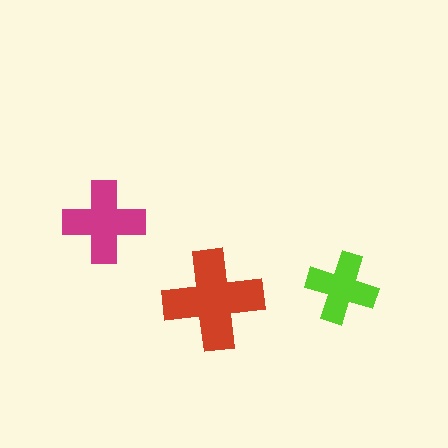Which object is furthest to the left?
The magenta cross is leftmost.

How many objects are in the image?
There are 3 objects in the image.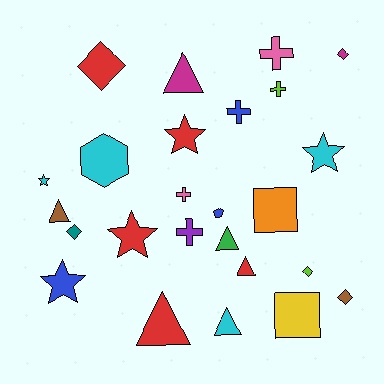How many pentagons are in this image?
There is 1 pentagon.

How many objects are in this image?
There are 25 objects.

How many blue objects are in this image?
There are 3 blue objects.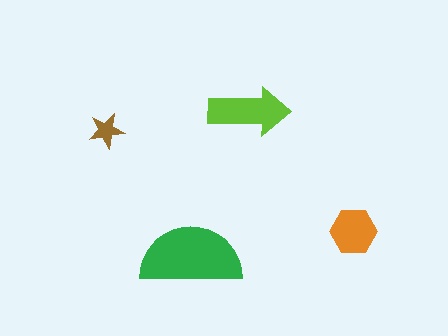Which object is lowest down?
The green semicircle is bottommost.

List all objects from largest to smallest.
The green semicircle, the lime arrow, the orange hexagon, the brown star.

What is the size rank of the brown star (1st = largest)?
4th.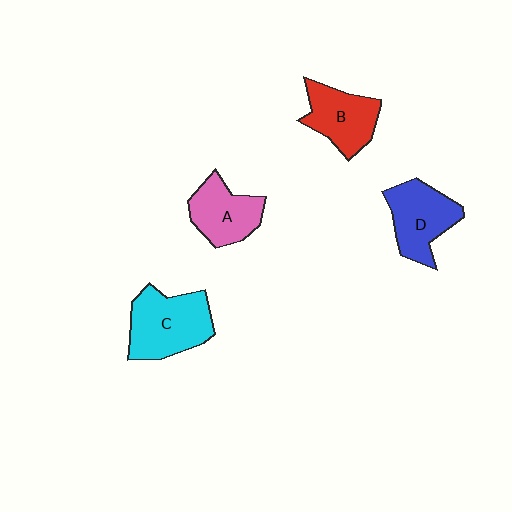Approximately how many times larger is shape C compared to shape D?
Approximately 1.2 times.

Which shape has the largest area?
Shape C (cyan).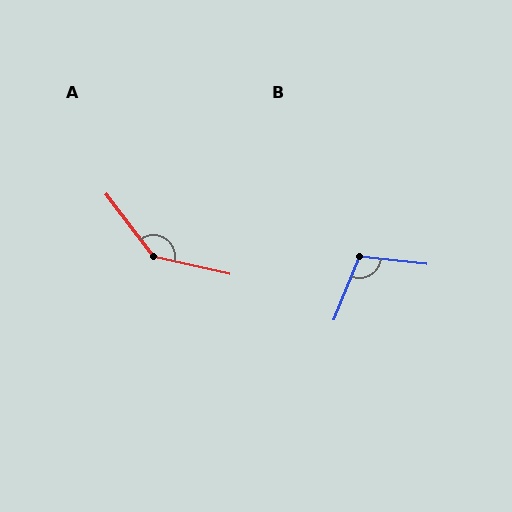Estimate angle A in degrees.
Approximately 140 degrees.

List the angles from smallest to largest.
B (105°), A (140°).